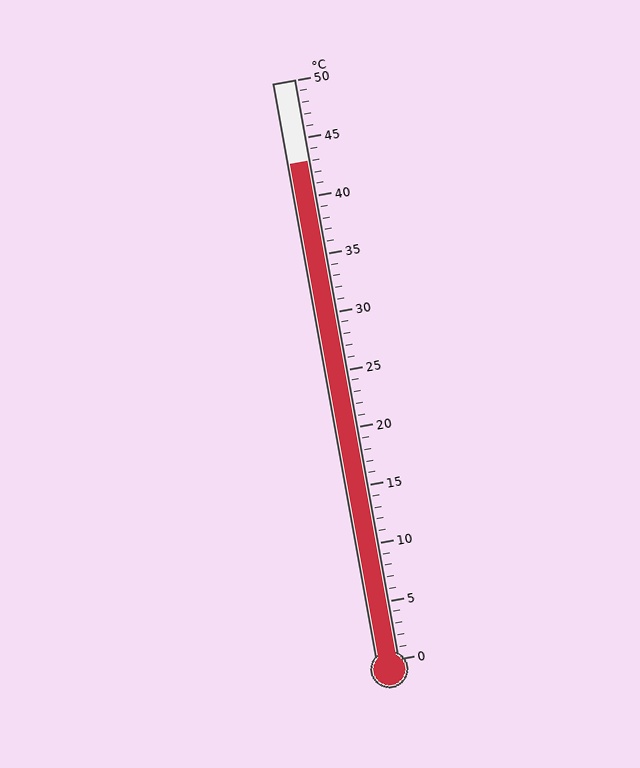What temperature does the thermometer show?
The thermometer shows approximately 43°C.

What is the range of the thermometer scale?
The thermometer scale ranges from 0°C to 50°C.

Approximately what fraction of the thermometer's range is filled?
The thermometer is filled to approximately 85% of its range.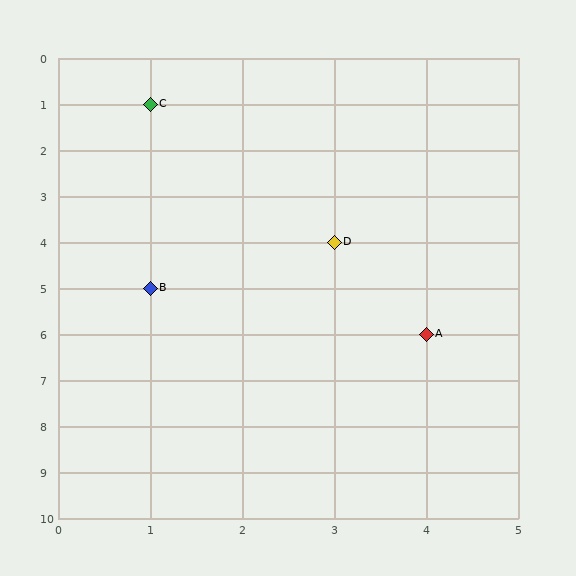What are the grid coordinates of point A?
Point A is at grid coordinates (4, 6).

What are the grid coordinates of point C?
Point C is at grid coordinates (1, 1).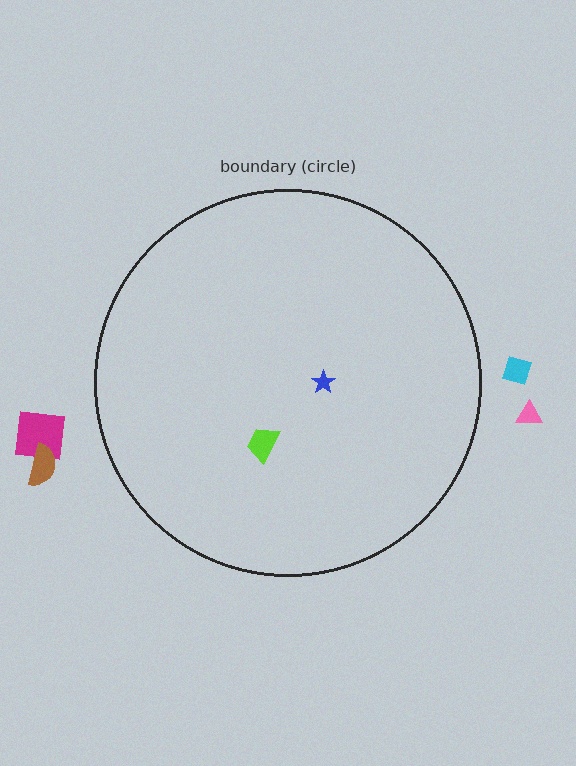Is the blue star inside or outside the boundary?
Inside.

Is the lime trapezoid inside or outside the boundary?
Inside.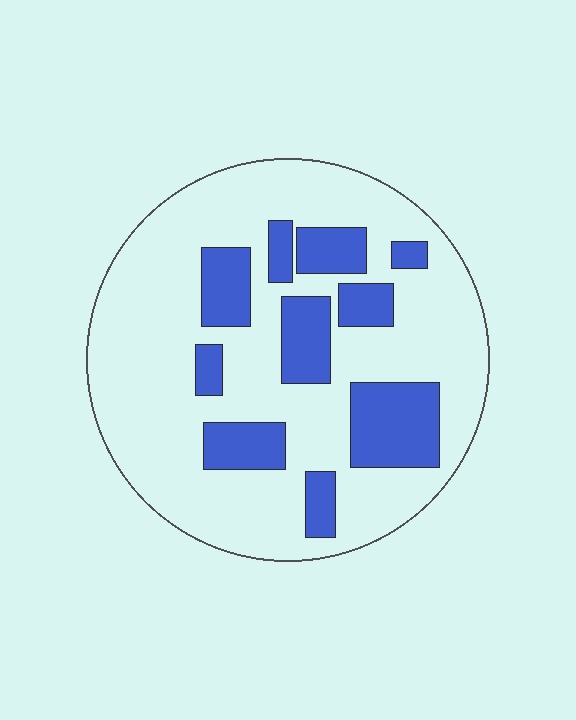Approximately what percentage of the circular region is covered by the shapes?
Approximately 25%.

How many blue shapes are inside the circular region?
10.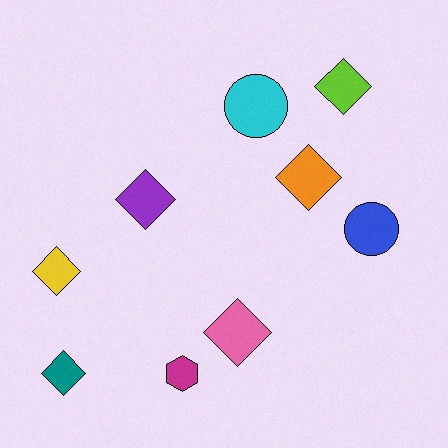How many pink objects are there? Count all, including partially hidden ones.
There is 1 pink object.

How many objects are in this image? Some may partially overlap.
There are 9 objects.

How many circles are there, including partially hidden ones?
There are 2 circles.